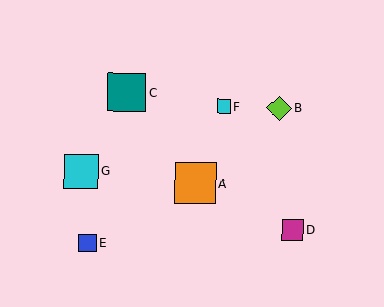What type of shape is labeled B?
Shape B is a lime diamond.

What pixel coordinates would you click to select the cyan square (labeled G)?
Click at (81, 171) to select the cyan square G.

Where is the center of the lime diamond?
The center of the lime diamond is at (279, 108).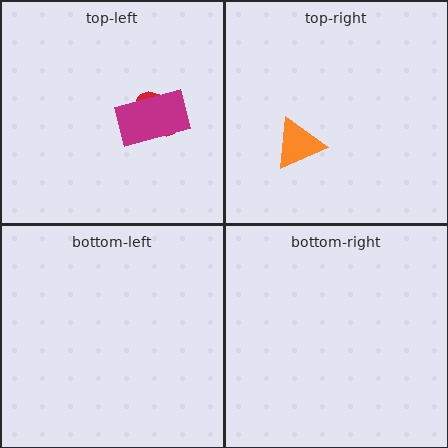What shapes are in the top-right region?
The orange triangle.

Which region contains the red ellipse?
The top-left region.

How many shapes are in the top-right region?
1.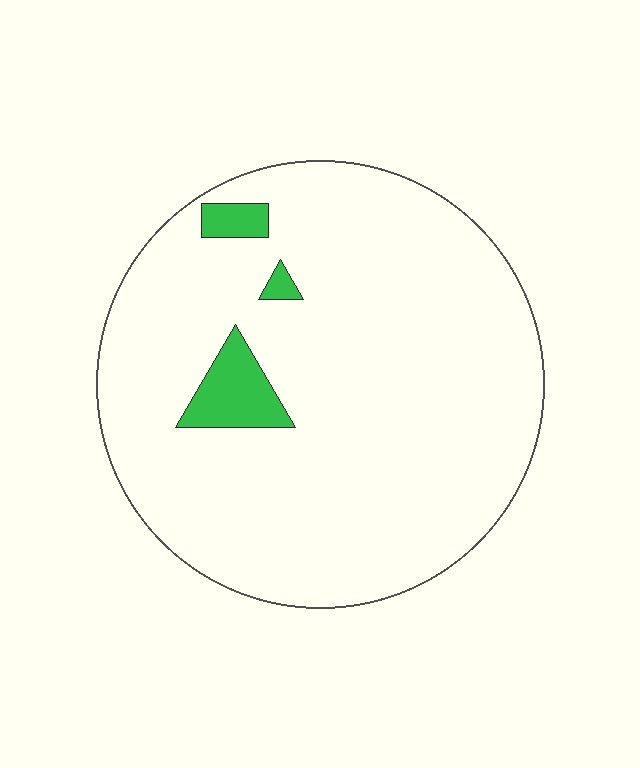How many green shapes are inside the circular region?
3.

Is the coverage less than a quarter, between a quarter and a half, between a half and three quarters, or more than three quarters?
Less than a quarter.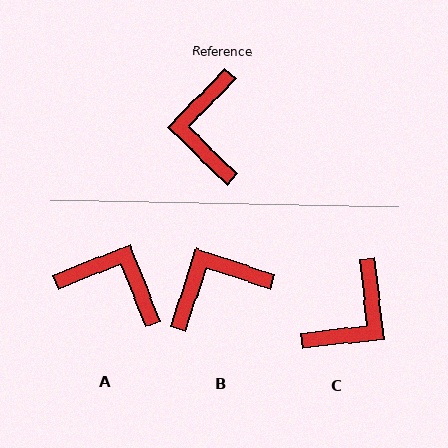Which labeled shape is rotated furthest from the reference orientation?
C, about 140 degrees away.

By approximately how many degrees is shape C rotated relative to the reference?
Approximately 140 degrees counter-clockwise.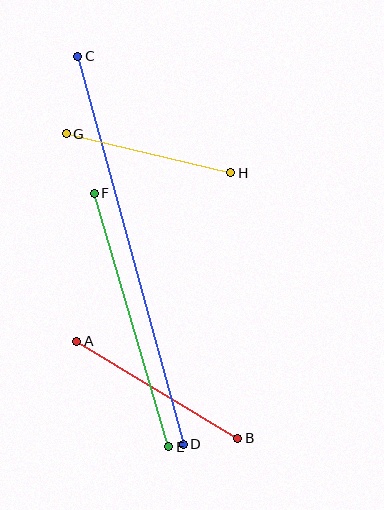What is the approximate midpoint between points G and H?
The midpoint is at approximately (148, 153) pixels.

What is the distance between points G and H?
The distance is approximately 169 pixels.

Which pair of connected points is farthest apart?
Points C and D are farthest apart.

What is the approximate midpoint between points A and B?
The midpoint is at approximately (157, 390) pixels.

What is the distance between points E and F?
The distance is approximately 264 pixels.